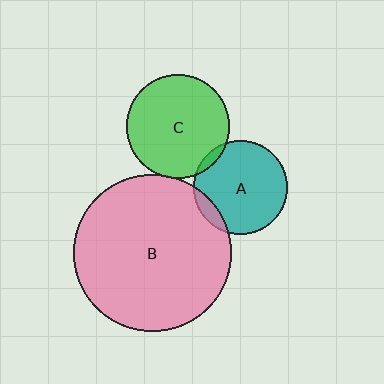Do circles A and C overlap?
Yes.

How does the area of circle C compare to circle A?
Approximately 1.2 times.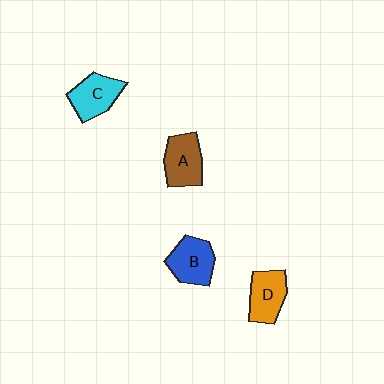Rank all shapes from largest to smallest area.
From largest to smallest: B (blue), A (brown), C (cyan), D (orange).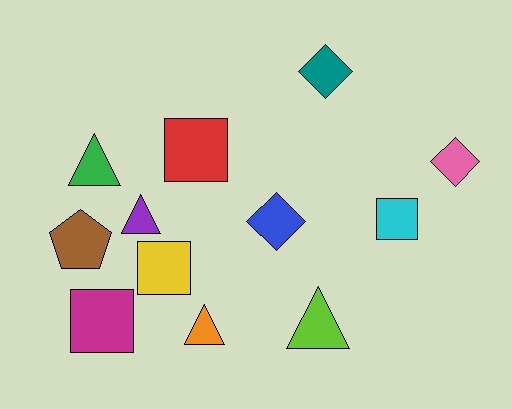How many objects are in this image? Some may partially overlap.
There are 12 objects.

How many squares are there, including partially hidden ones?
There are 4 squares.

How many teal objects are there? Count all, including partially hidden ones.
There is 1 teal object.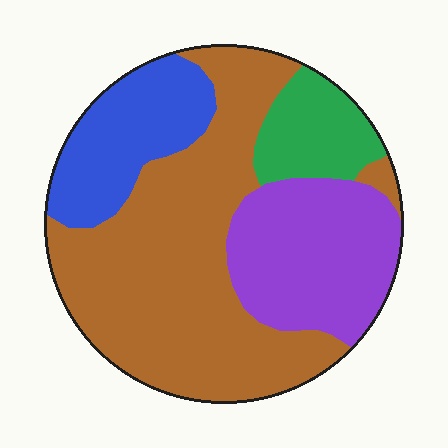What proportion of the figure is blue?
Blue covers 16% of the figure.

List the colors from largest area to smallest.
From largest to smallest: brown, purple, blue, green.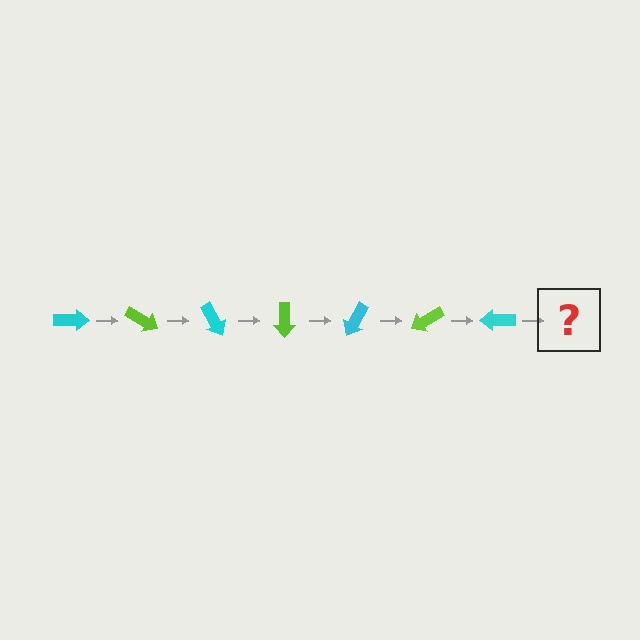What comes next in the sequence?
The next element should be a lime arrow, rotated 210 degrees from the start.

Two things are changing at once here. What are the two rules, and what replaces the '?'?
The two rules are that it rotates 30 degrees each step and the color cycles through cyan and lime. The '?' should be a lime arrow, rotated 210 degrees from the start.